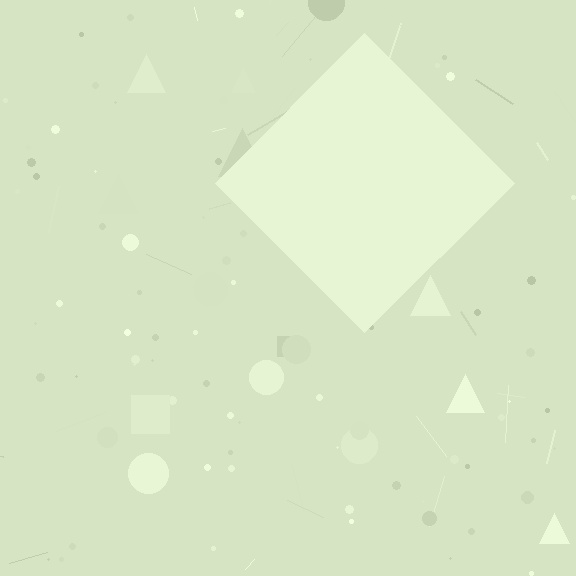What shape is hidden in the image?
A diamond is hidden in the image.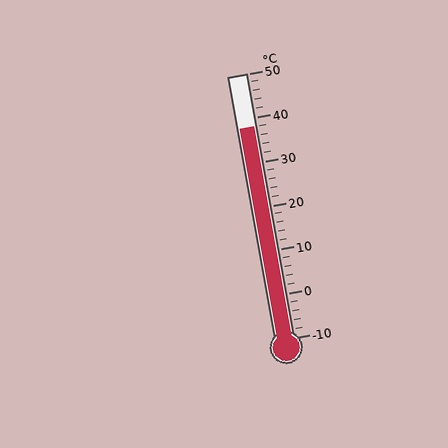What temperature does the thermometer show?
The thermometer shows approximately 38°C.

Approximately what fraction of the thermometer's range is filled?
The thermometer is filled to approximately 80% of its range.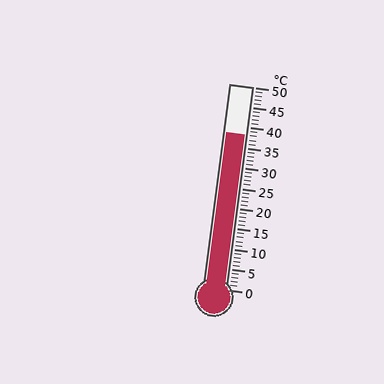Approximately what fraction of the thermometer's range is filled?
The thermometer is filled to approximately 75% of its range.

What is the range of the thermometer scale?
The thermometer scale ranges from 0°C to 50°C.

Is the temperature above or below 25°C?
The temperature is above 25°C.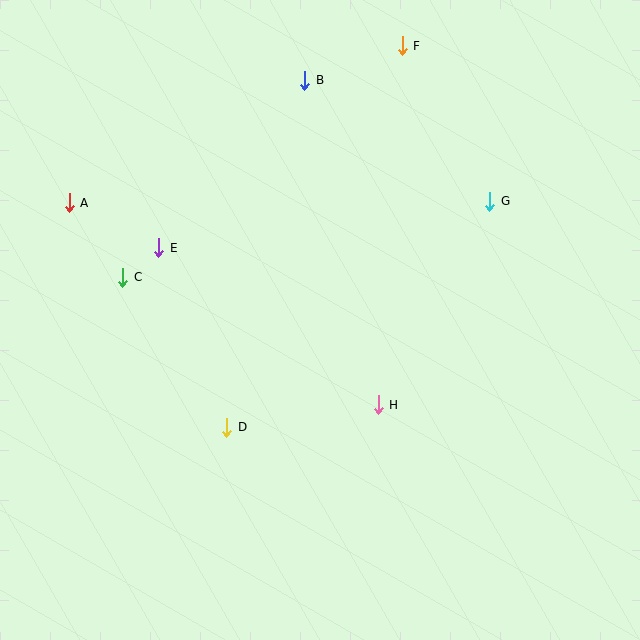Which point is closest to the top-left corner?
Point A is closest to the top-left corner.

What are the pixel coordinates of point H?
Point H is at (378, 405).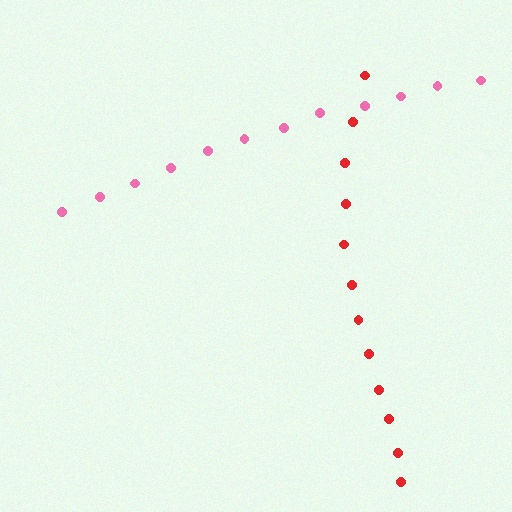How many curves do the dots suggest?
There are 2 distinct paths.